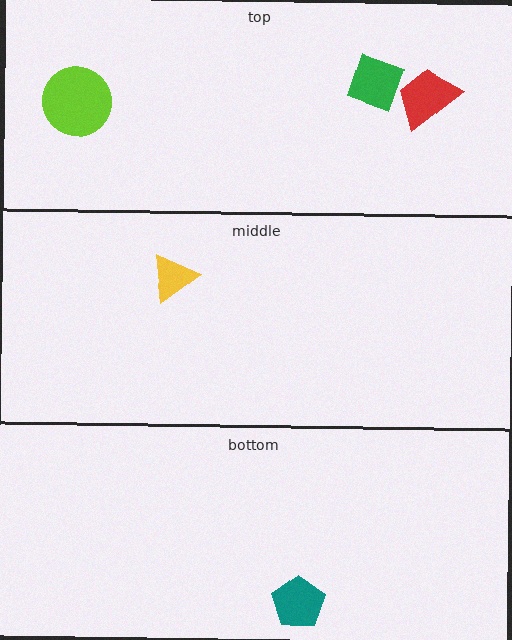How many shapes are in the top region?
3.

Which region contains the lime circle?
The top region.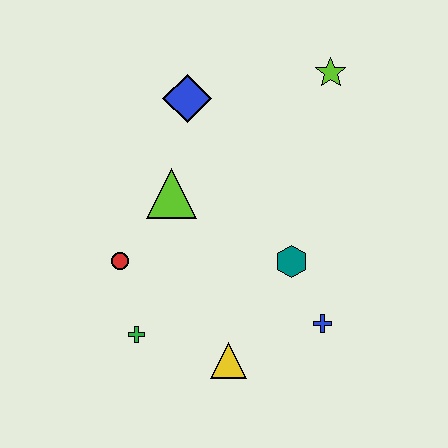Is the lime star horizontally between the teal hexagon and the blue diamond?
No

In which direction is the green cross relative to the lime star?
The green cross is below the lime star.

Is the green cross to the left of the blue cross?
Yes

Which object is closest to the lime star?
The blue diamond is closest to the lime star.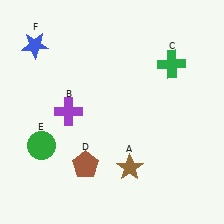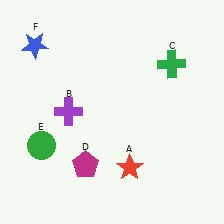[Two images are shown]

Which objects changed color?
A changed from brown to red. D changed from brown to magenta.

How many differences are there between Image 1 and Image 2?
There are 2 differences between the two images.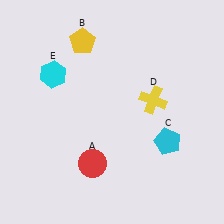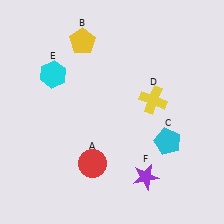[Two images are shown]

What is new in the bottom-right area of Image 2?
A purple star (F) was added in the bottom-right area of Image 2.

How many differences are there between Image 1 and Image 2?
There is 1 difference between the two images.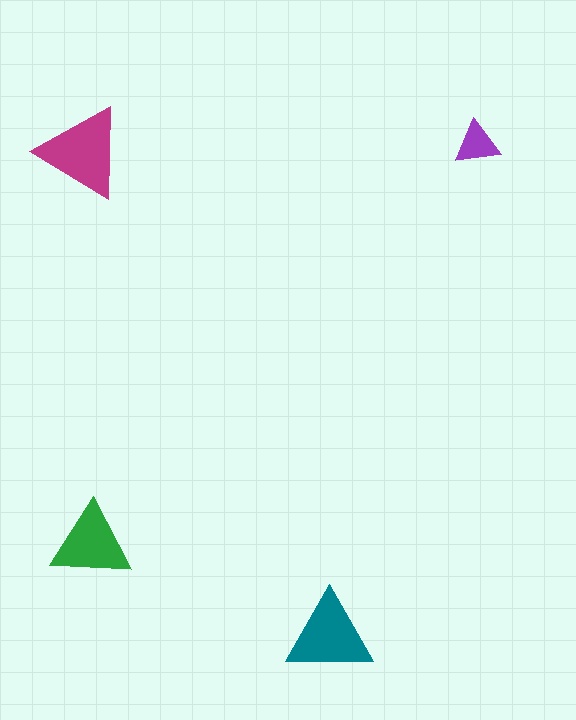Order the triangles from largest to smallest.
the magenta one, the teal one, the green one, the purple one.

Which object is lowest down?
The teal triangle is bottommost.